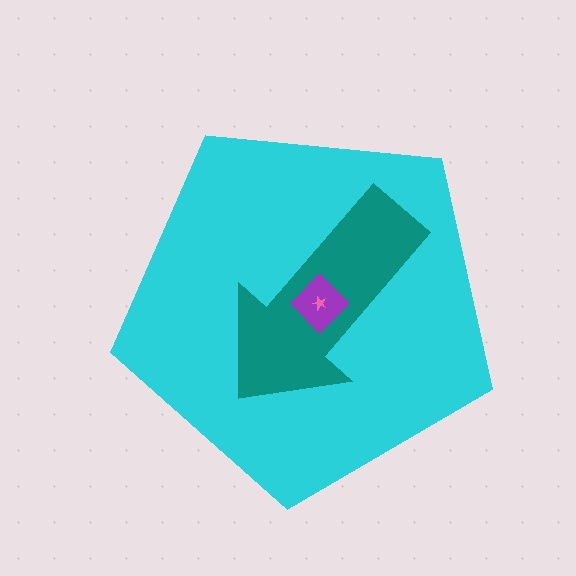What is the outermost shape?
The cyan pentagon.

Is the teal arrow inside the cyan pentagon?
Yes.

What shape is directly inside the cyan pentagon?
The teal arrow.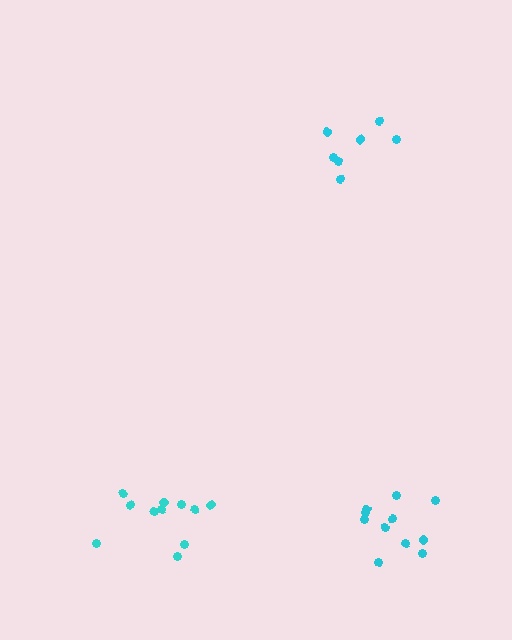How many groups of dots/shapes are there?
There are 3 groups.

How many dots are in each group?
Group 1: 11 dots, Group 2: 11 dots, Group 3: 7 dots (29 total).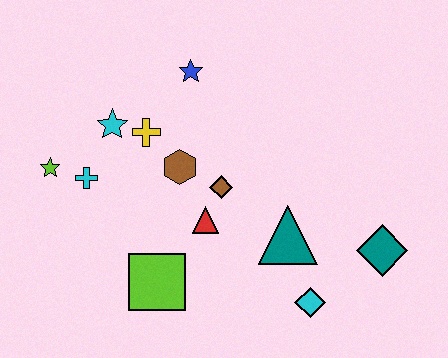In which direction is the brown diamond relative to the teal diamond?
The brown diamond is to the left of the teal diamond.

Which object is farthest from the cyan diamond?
The lime star is farthest from the cyan diamond.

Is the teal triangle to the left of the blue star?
No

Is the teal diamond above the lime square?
Yes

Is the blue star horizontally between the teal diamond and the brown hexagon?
Yes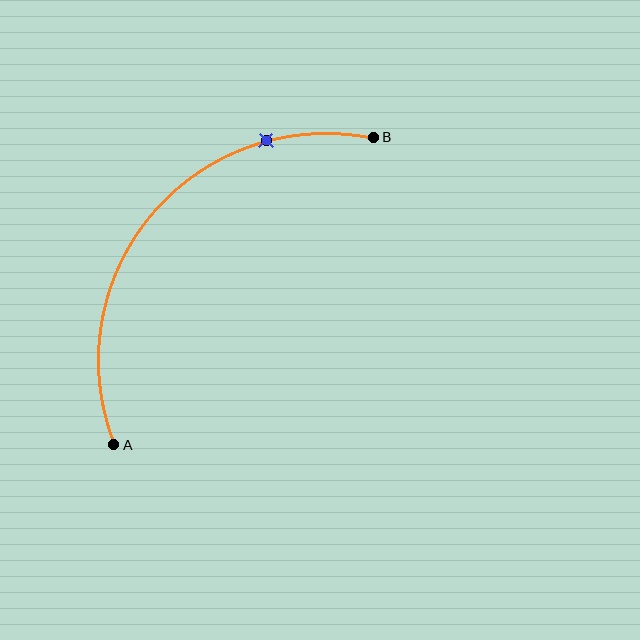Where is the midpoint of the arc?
The arc midpoint is the point on the curve farthest from the straight line joining A and B. It sits above and to the left of that line.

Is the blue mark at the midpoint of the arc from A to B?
No. The blue mark lies on the arc but is closer to endpoint B. The arc midpoint would be at the point on the curve equidistant along the arc from both A and B.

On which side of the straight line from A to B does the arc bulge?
The arc bulges above and to the left of the straight line connecting A and B.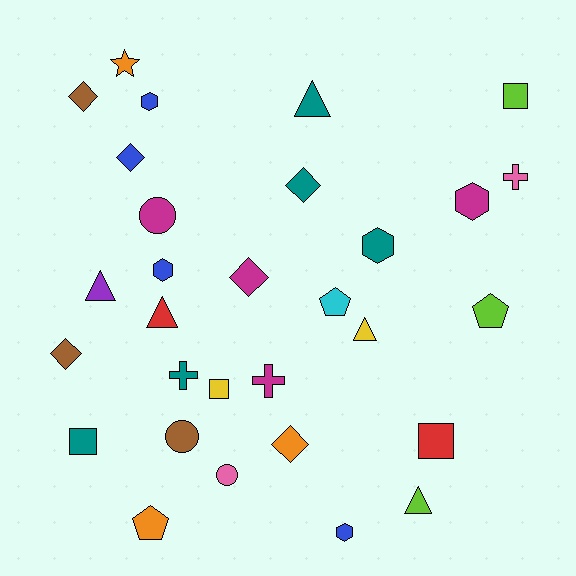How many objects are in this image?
There are 30 objects.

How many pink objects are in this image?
There are 2 pink objects.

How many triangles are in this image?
There are 5 triangles.